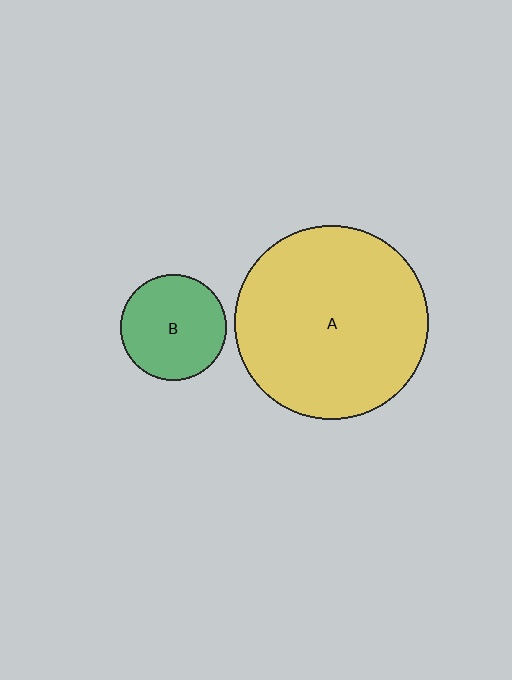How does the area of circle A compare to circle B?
Approximately 3.4 times.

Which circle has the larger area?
Circle A (yellow).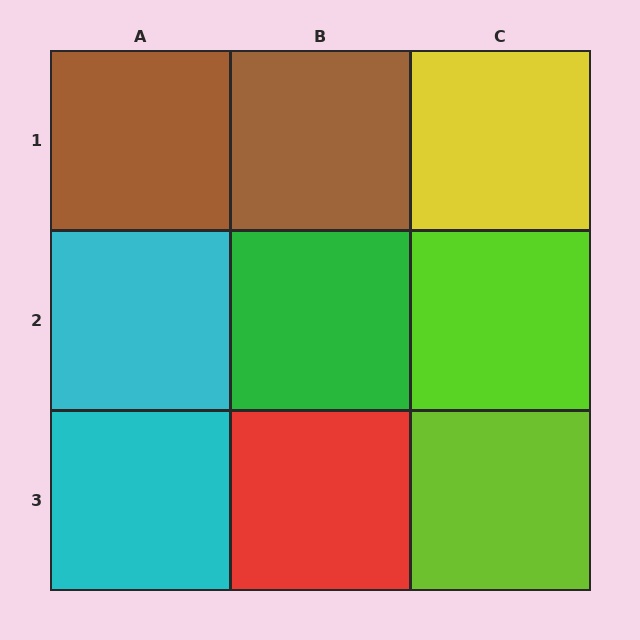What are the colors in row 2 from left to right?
Cyan, green, lime.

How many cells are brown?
2 cells are brown.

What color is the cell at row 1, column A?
Brown.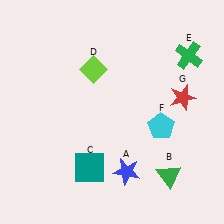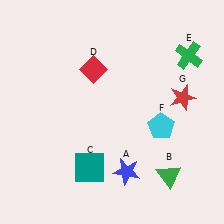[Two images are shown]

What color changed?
The diamond (D) changed from lime in Image 1 to red in Image 2.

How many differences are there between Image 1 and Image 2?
There is 1 difference between the two images.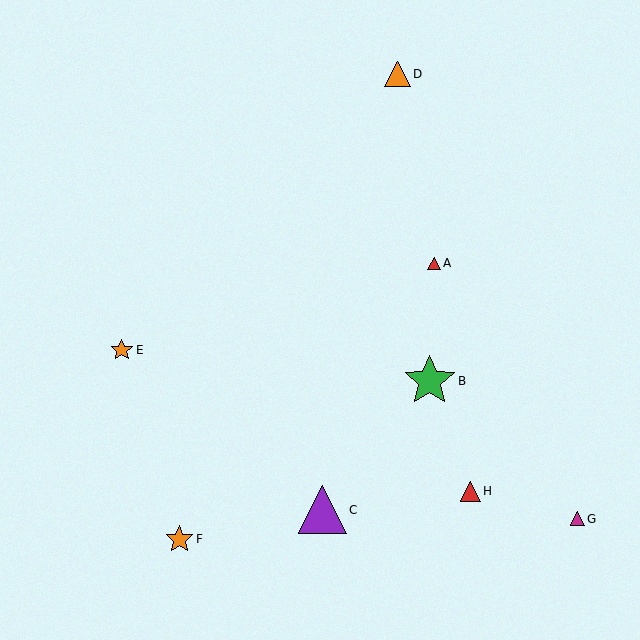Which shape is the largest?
The green star (labeled B) is the largest.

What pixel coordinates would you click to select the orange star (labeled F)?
Click at (179, 539) to select the orange star F.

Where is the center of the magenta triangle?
The center of the magenta triangle is at (577, 519).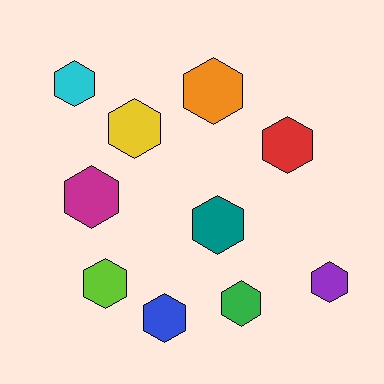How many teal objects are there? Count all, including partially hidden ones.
There is 1 teal object.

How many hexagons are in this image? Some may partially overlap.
There are 10 hexagons.